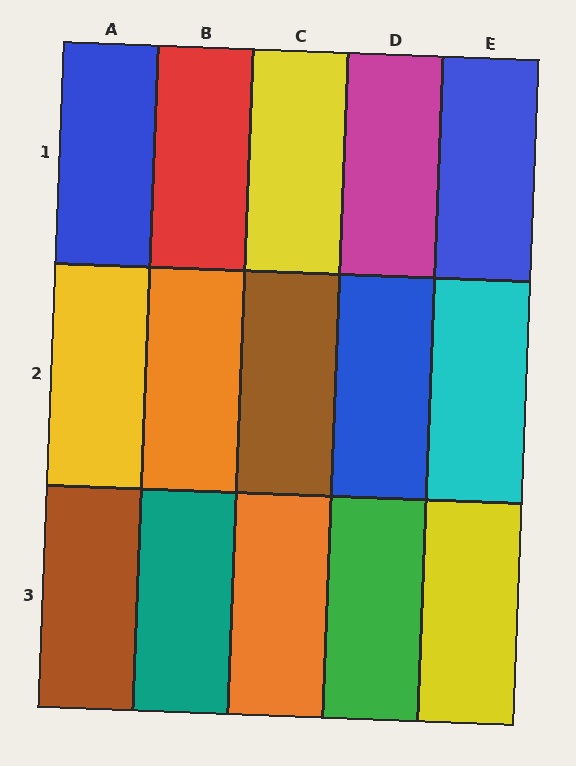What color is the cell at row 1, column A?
Blue.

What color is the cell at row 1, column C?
Yellow.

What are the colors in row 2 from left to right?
Yellow, orange, brown, blue, cyan.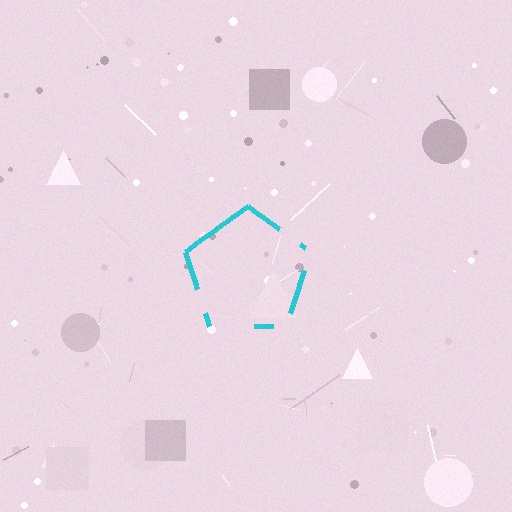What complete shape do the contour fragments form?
The contour fragments form a pentagon.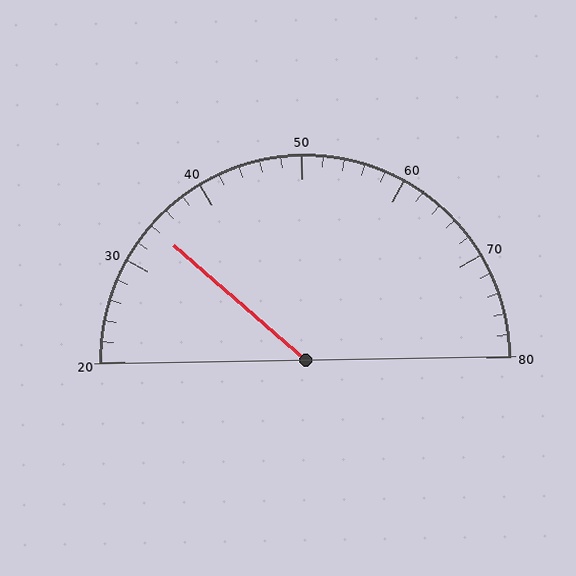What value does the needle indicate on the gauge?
The needle indicates approximately 34.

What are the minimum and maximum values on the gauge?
The gauge ranges from 20 to 80.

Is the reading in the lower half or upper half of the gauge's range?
The reading is in the lower half of the range (20 to 80).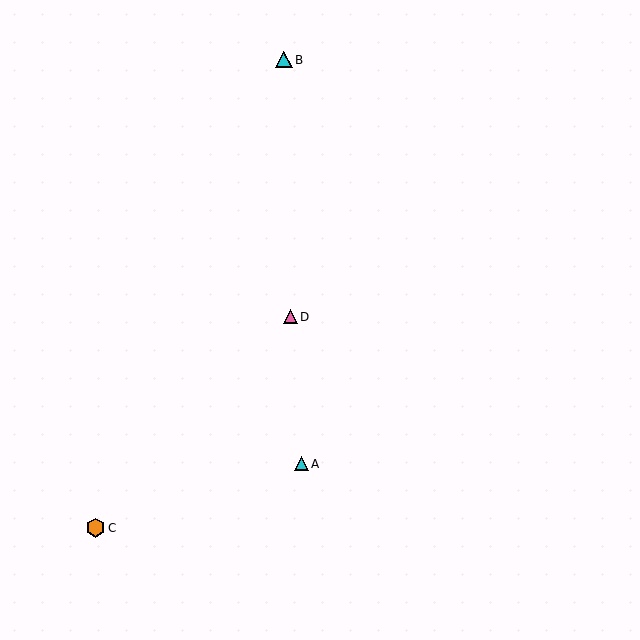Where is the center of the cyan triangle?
The center of the cyan triangle is at (301, 464).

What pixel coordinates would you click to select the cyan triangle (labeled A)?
Click at (301, 464) to select the cyan triangle A.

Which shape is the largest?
The orange hexagon (labeled C) is the largest.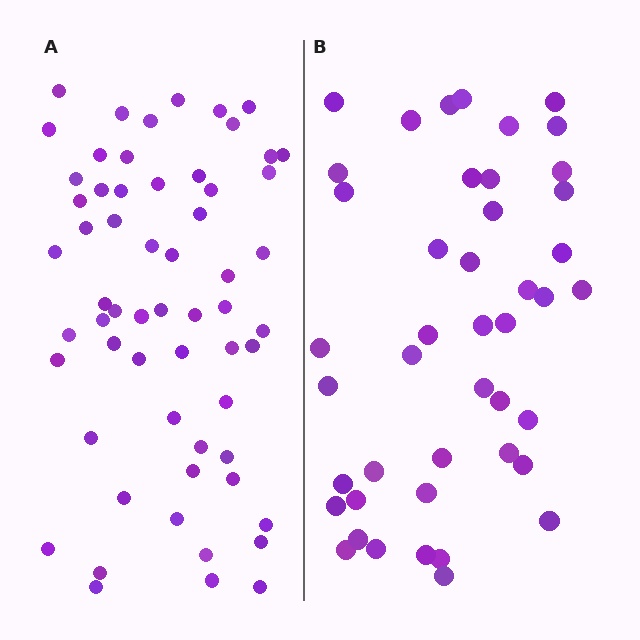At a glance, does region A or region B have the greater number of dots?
Region A (the left region) has more dots.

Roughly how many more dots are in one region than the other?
Region A has approximately 15 more dots than region B.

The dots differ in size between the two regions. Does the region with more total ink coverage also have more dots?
No. Region B has more total ink coverage because its dots are larger, but region A actually contains more individual dots. Total area can be misleading — the number of items is what matters here.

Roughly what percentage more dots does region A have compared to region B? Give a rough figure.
About 35% more.